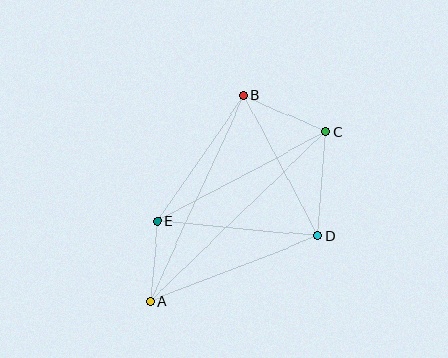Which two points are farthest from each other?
Points A and C are farthest from each other.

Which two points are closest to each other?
Points A and E are closest to each other.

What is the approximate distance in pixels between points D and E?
The distance between D and E is approximately 162 pixels.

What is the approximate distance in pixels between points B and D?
The distance between B and D is approximately 160 pixels.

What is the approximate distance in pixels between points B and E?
The distance between B and E is approximately 153 pixels.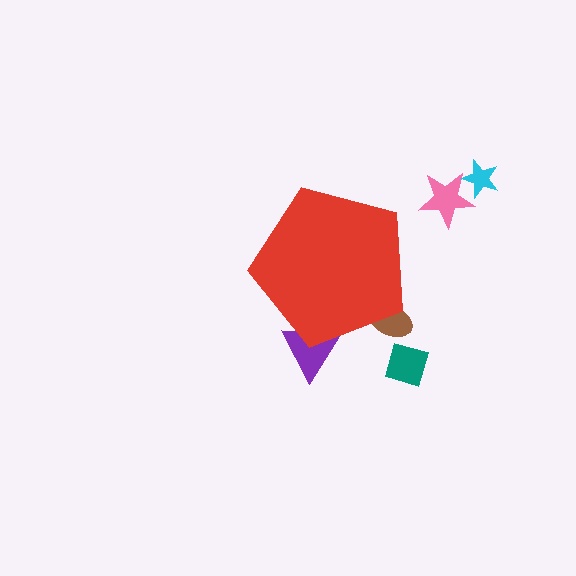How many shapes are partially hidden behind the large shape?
2 shapes are partially hidden.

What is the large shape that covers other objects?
A red pentagon.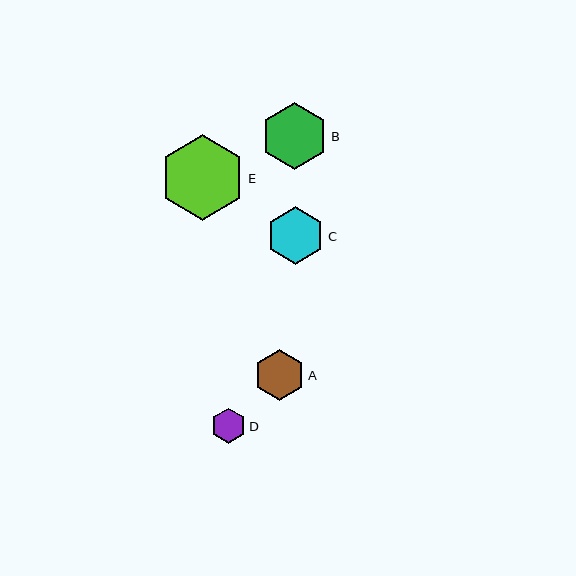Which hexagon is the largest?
Hexagon E is the largest with a size of approximately 86 pixels.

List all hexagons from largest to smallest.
From largest to smallest: E, B, C, A, D.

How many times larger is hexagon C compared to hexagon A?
Hexagon C is approximately 1.1 times the size of hexagon A.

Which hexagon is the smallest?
Hexagon D is the smallest with a size of approximately 35 pixels.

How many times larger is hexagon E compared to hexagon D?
Hexagon E is approximately 2.4 times the size of hexagon D.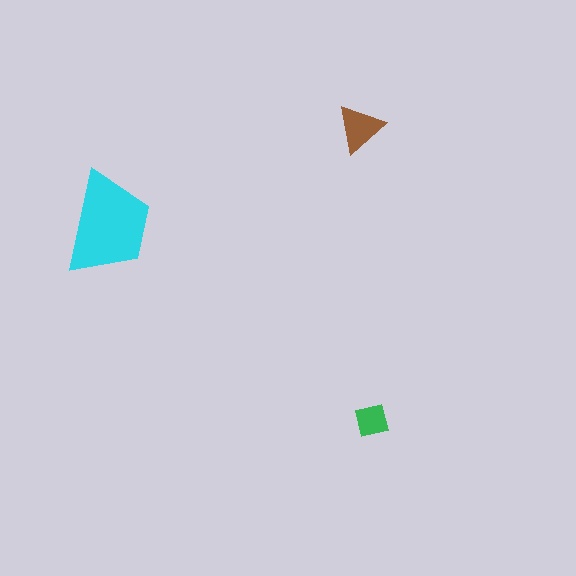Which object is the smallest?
The green square.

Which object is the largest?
The cyan trapezoid.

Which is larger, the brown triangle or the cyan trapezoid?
The cyan trapezoid.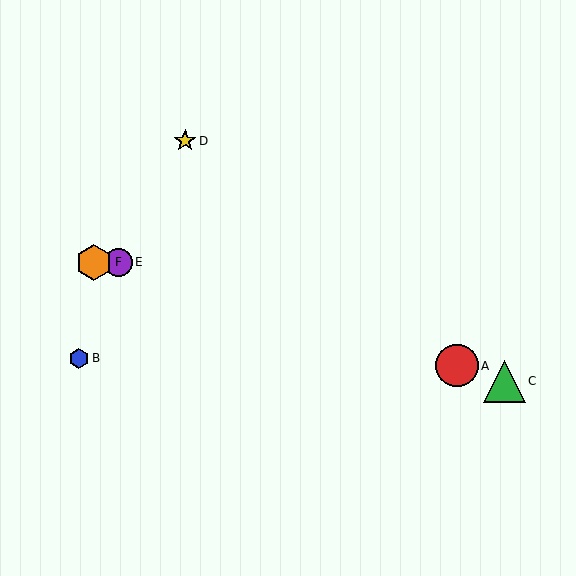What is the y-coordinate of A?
Object A is at y≈366.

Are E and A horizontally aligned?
No, E is at y≈262 and A is at y≈366.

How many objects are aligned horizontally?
2 objects (E, F) are aligned horizontally.